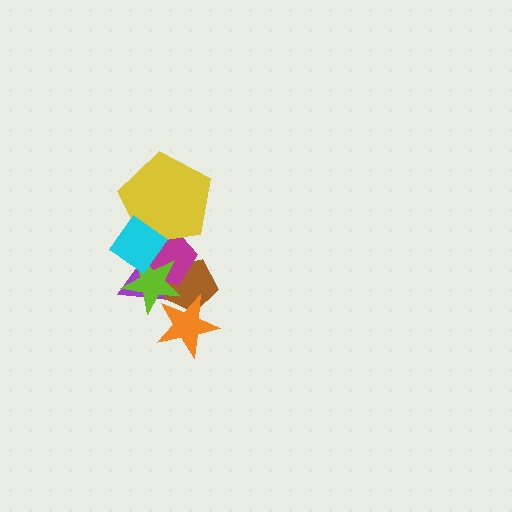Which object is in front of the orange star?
The lime star is in front of the orange star.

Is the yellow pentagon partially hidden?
Yes, it is partially covered by another shape.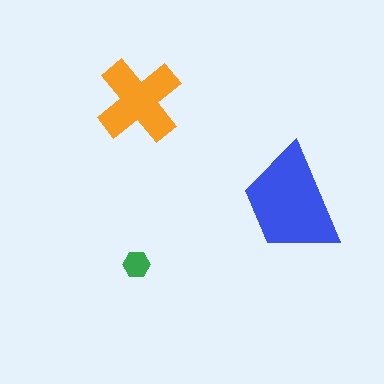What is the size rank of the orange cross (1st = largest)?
2nd.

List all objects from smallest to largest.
The green hexagon, the orange cross, the blue trapezoid.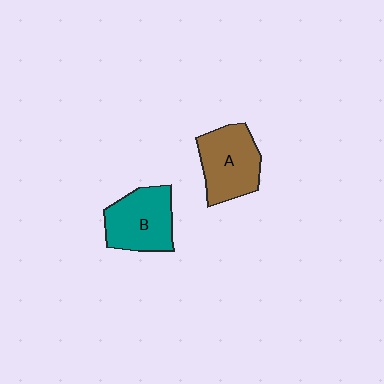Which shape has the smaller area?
Shape B (teal).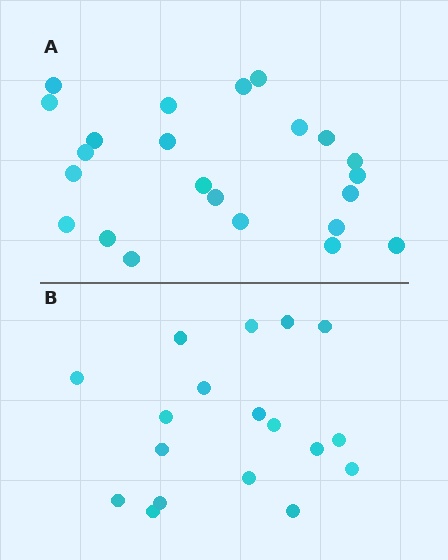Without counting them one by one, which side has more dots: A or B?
Region A (the top region) has more dots.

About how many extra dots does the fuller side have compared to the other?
Region A has about 5 more dots than region B.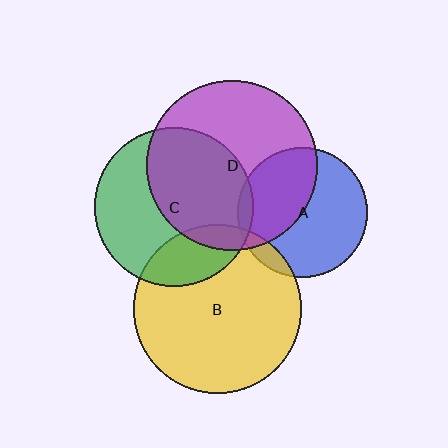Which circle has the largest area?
Circle D (purple).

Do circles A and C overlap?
Yes.